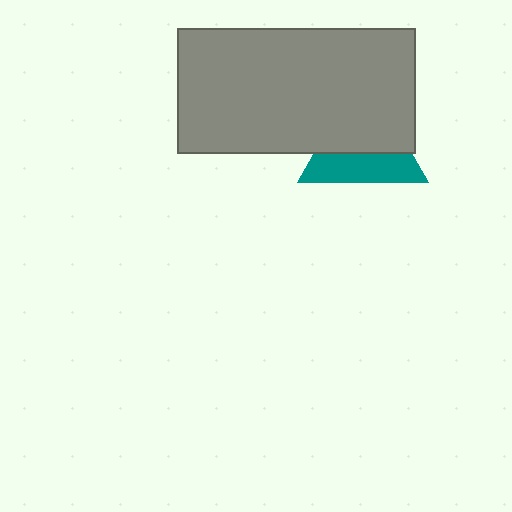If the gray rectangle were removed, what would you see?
You would see the complete teal triangle.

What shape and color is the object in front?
The object in front is a gray rectangle.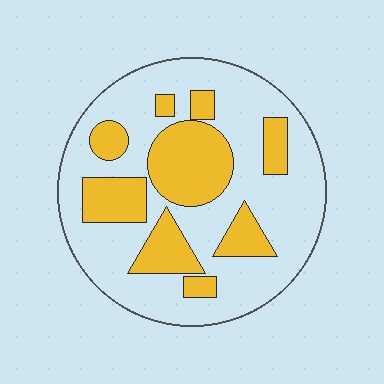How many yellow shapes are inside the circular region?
9.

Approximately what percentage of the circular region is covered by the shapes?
Approximately 30%.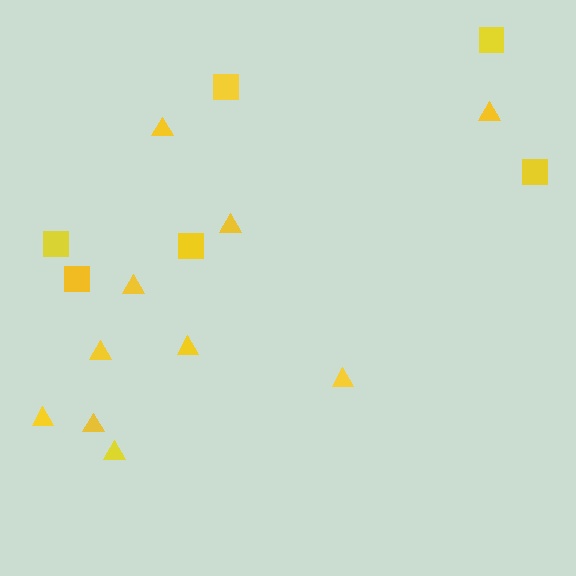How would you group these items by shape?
There are 2 groups: one group of triangles (10) and one group of squares (6).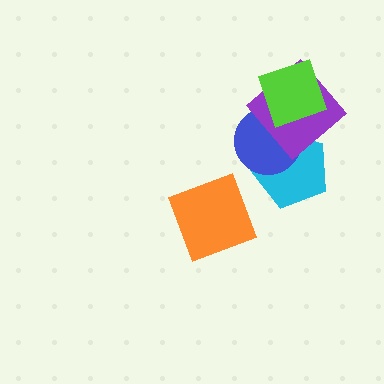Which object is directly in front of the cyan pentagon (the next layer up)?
The blue circle is directly in front of the cyan pentagon.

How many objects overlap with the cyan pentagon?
2 objects overlap with the cyan pentagon.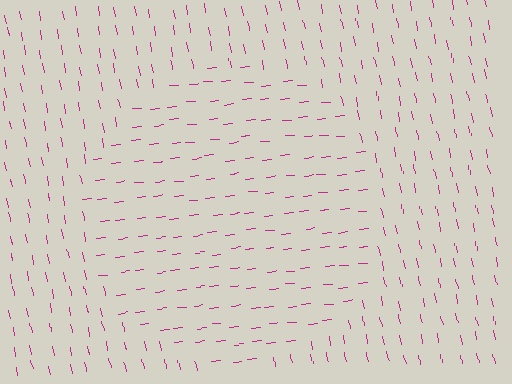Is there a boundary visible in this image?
Yes, there is a texture boundary formed by a change in line orientation.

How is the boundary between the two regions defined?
The boundary is defined purely by a change in line orientation (approximately 85 degrees difference). All lines are the same color and thickness.